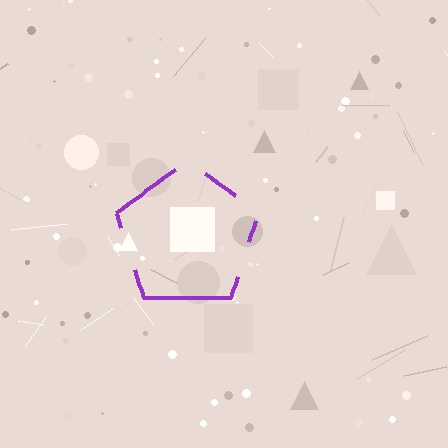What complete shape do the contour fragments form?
The contour fragments form a pentagon.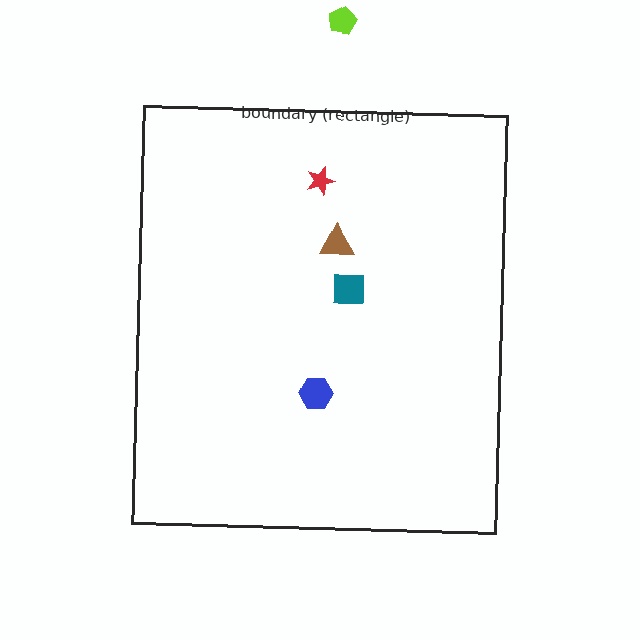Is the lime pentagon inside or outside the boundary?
Outside.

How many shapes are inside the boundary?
4 inside, 1 outside.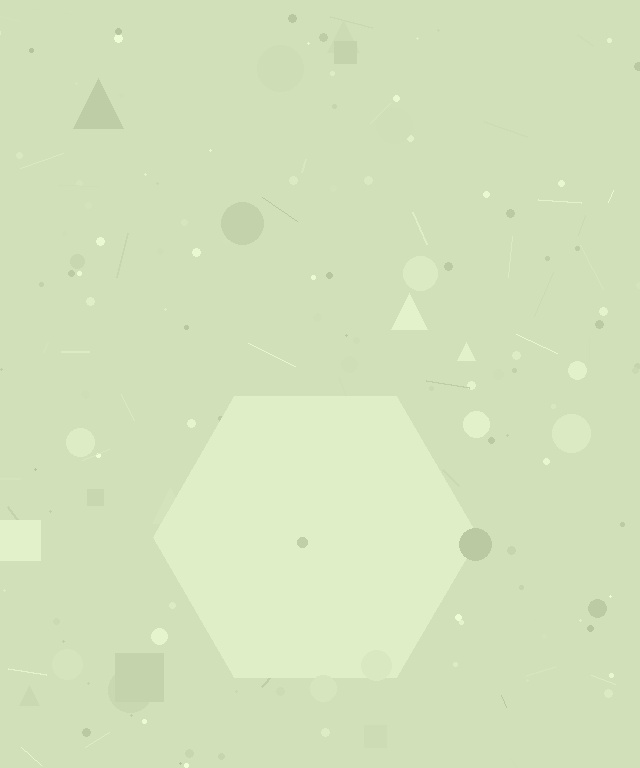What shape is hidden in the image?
A hexagon is hidden in the image.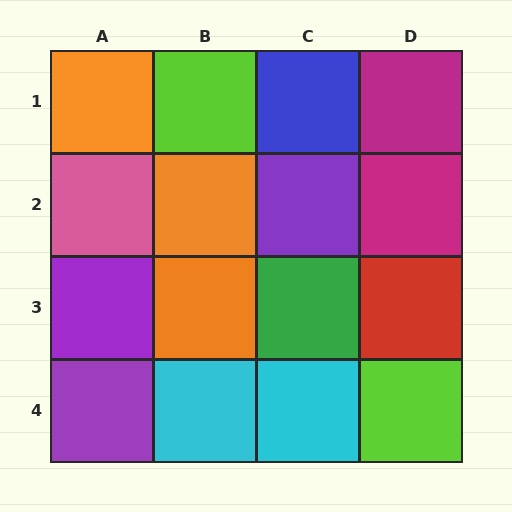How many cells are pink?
1 cell is pink.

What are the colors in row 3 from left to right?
Purple, orange, green, red.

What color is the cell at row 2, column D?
Magenta.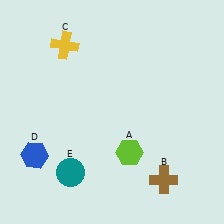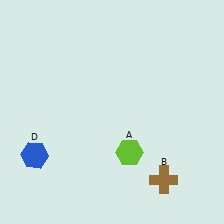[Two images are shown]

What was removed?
The teal circle (E), the yellow cross (C) were removed in Image 2.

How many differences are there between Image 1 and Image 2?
There are 2 differences between the two images.